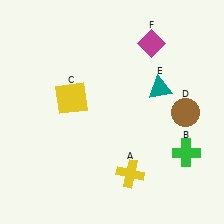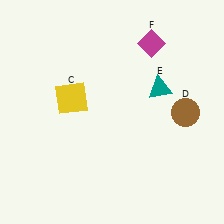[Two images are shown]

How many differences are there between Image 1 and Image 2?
There are 2 differences between the two images.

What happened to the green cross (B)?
The green cross (B) was removed in Image 2. It was in the bottom-right area of Image 1.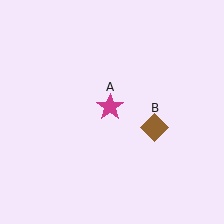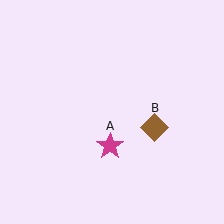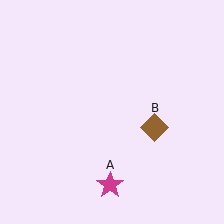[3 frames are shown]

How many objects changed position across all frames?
1 object changed position: magenta star (object A).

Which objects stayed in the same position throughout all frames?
Brown diamond (object B) remained stationary.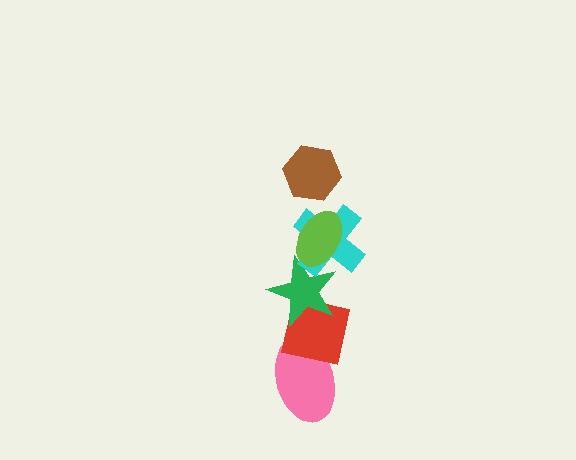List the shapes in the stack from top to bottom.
From top to bottom: the brown hexagon, the lime ellipse, the cyan cross, the green star, the red square, the pink ellipse.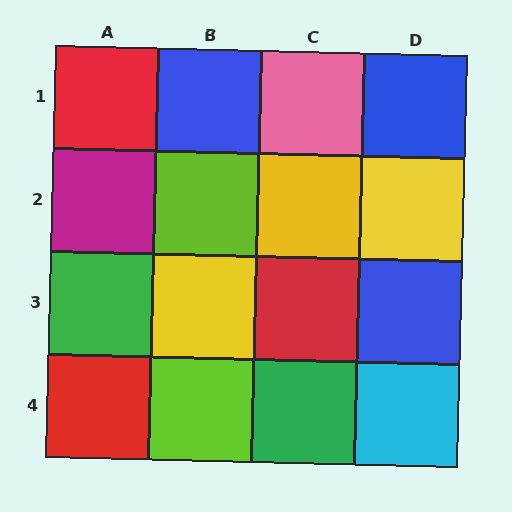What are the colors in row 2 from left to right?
Magenta, lime, yellow, yellow.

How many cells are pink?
1 cell is pink.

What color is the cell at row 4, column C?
Green.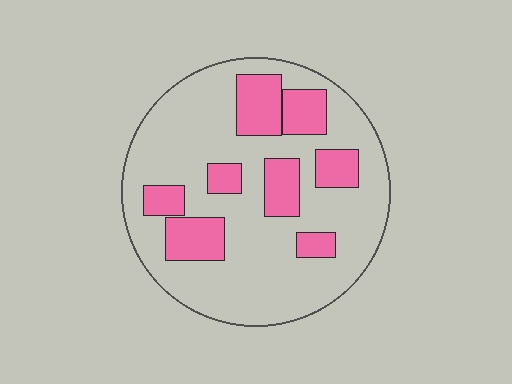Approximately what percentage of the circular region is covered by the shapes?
Approximately 25%.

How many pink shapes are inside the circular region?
8.